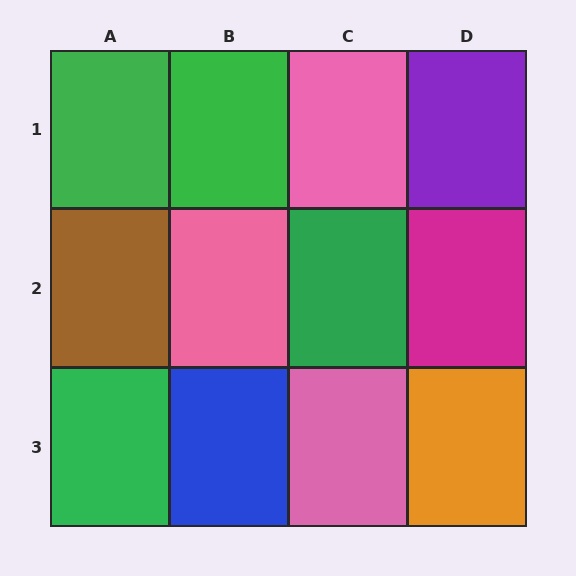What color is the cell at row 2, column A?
Brown.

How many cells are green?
4 cells are green.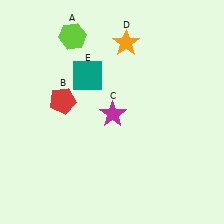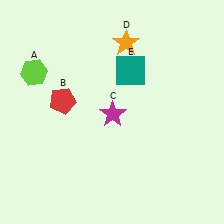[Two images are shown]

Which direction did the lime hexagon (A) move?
The lime hexagon (A) moved left.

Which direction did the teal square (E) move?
The teal square (E) moved right.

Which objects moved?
The objects that moved are: the lime hexagon (A), the teal square (E).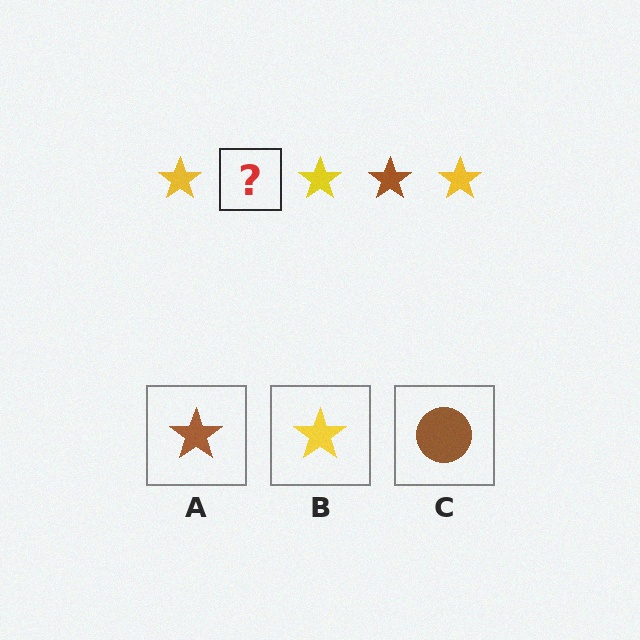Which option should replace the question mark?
Option A.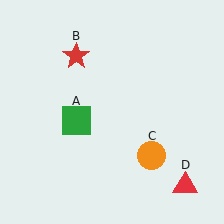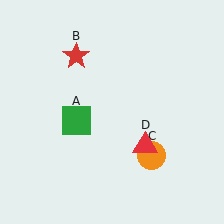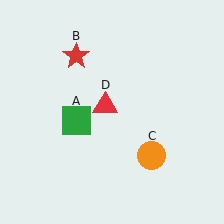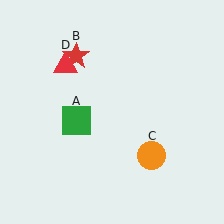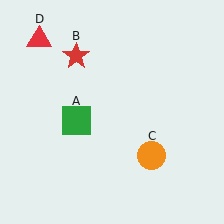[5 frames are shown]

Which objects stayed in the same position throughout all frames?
Green square (object A) and red star (object B) and orange circle (object C) remained stationary.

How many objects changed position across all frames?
1 object changed position: red triangle (object D).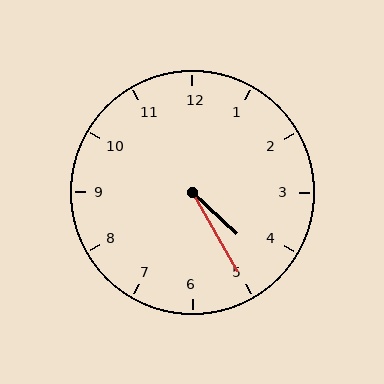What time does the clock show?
4:25.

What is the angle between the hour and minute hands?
Approximately 18 degrees.